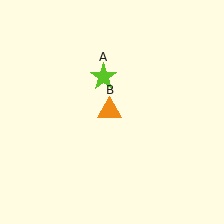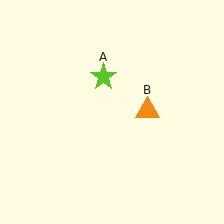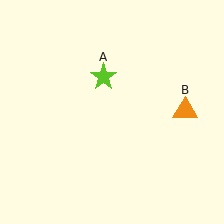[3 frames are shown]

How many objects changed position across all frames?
1 object changed position: orange triangle (object B).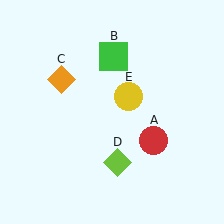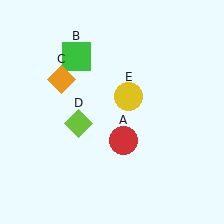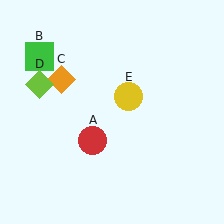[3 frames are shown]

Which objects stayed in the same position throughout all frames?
Orange diamond (object C) and yellow circle (object E) remained stationary.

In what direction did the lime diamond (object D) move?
The lime diamond (object D) moved up and to the left.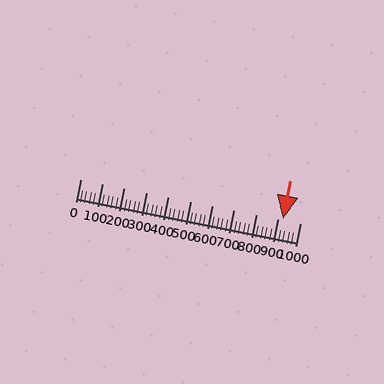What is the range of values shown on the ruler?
The ruler shows values from 0 to 1000.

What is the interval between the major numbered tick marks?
The major tick marks are spaced 100 units apart.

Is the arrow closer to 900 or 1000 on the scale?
The arrow is closer to 900.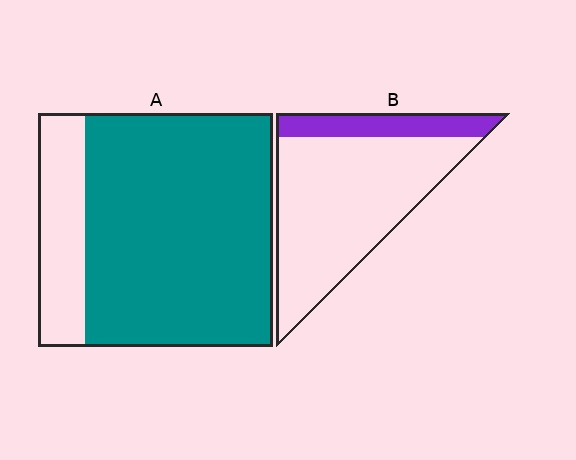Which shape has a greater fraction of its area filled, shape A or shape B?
Shape A.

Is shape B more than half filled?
No.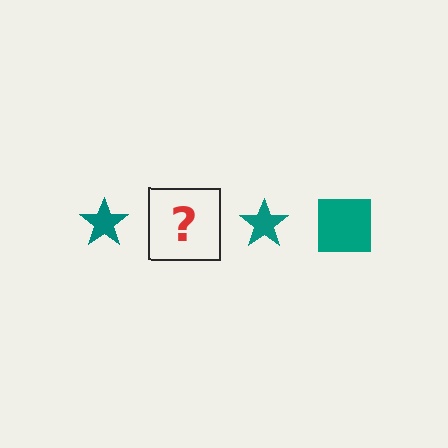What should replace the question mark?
The question mark should be replaced with a teal square.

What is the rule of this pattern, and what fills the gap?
The rule is that the pattern cycles through star, square shapes in teal. The gap should be filled with a teal square.